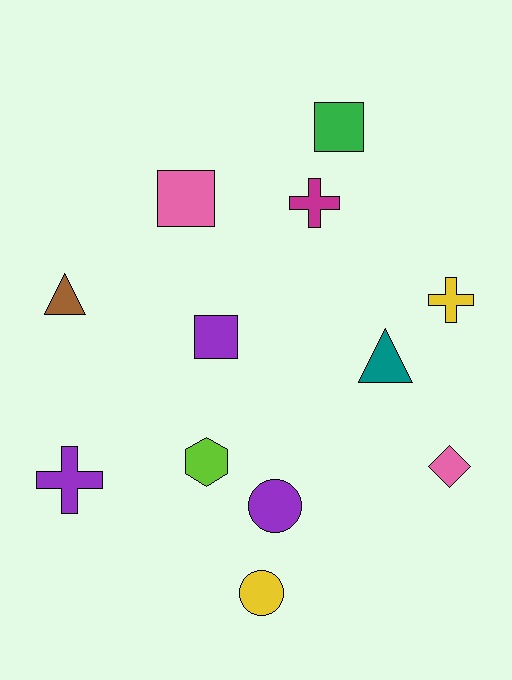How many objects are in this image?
There are 12 objects.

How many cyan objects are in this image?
There are no cyan objects.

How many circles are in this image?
There are 2 circles.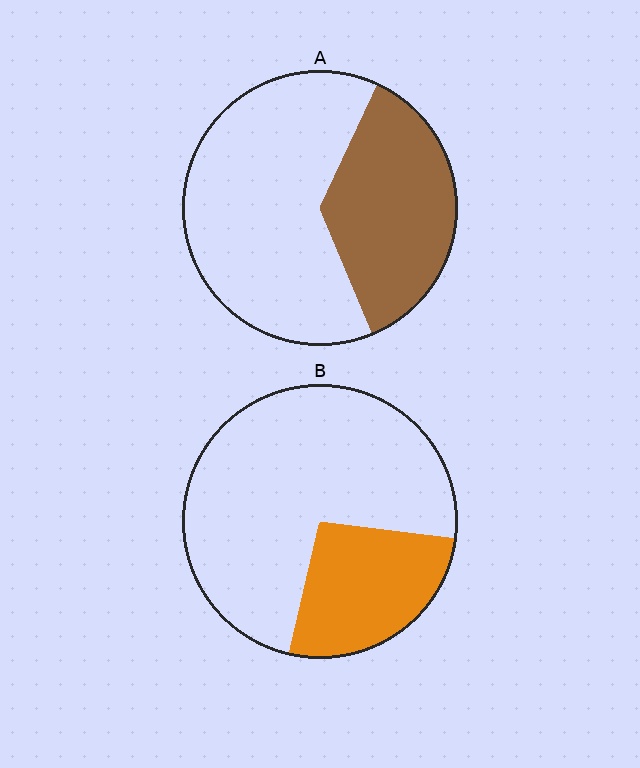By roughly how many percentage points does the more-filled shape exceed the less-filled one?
By roughly 10 percentage points (A over B).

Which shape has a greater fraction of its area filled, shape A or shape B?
Shape A.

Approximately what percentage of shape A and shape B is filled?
A is approximately 35% and B is approximately 25%.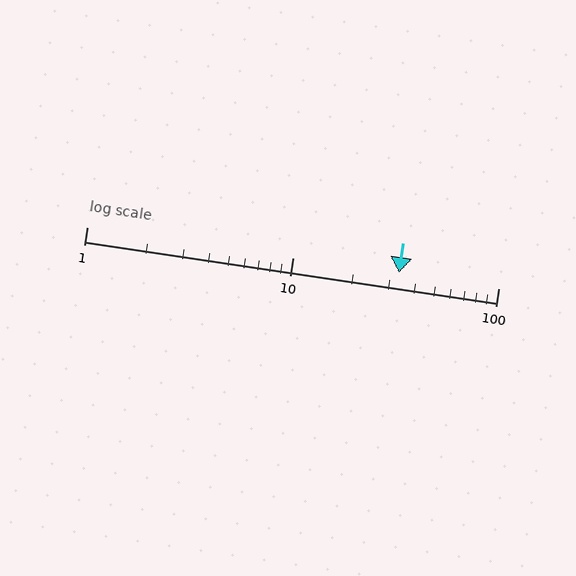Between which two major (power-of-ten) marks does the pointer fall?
The pointer is between 10 and 100.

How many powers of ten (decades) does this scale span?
The scale spans 2 decades, from 1 to 100.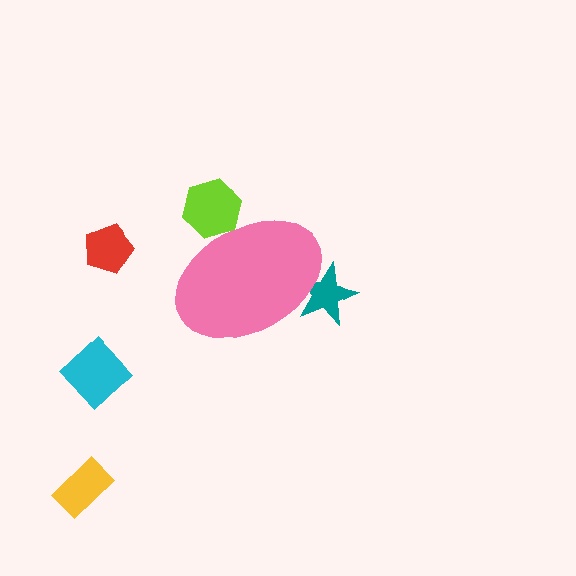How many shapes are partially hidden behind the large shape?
2 shapes are partially hidden.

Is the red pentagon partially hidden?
No, the red pentagon is fully visible.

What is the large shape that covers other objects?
A pink ellipse.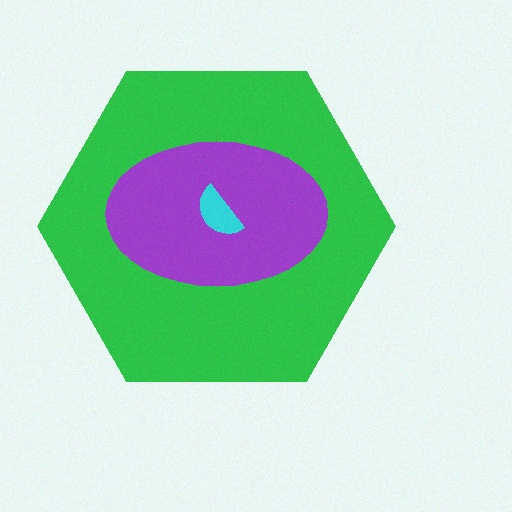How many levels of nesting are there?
3.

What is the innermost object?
The cyan semicircle.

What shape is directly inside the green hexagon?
The purple ellipse.